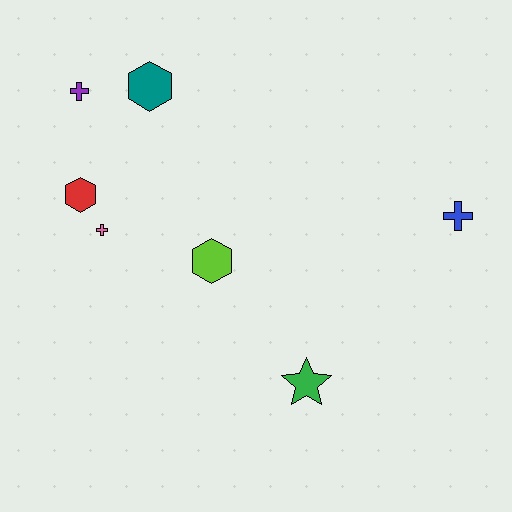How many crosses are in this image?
There are 3 crosses.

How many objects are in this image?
There are 7 objects.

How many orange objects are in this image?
There are no orange objects.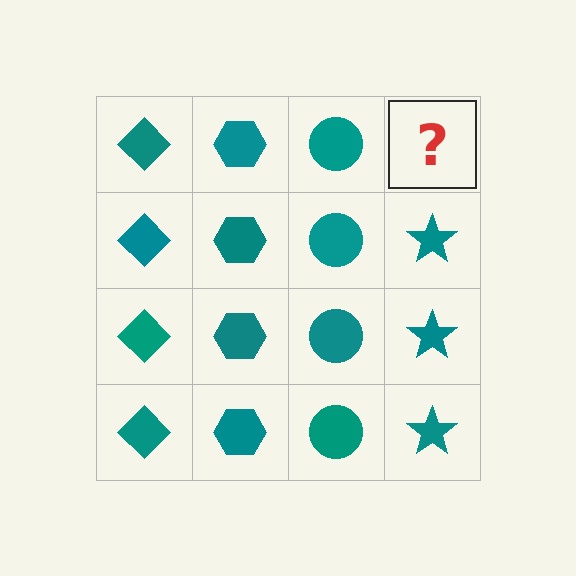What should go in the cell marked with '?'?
The missing cell should contain a teal star.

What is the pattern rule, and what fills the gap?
The rule is that each column has a consistent shape. The gap should be filled with a teal star.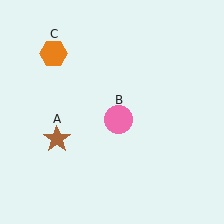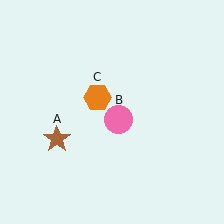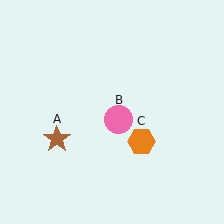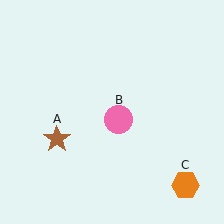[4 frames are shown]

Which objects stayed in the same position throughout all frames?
Brown star (object A) and pink circle (object B) remained stationary.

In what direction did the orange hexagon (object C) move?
The orange hexagon (object C) moved down and to the right.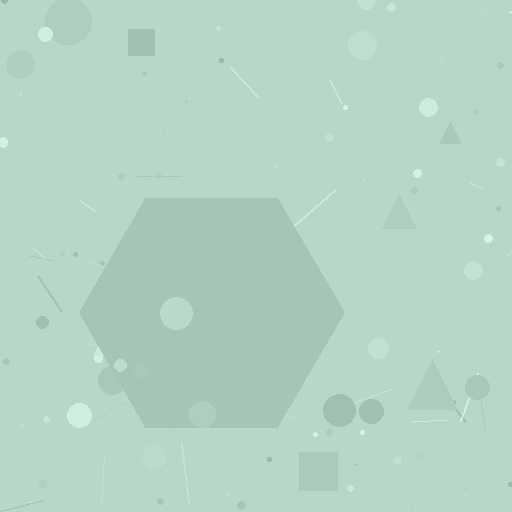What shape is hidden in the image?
A hexagon is hidden in the image.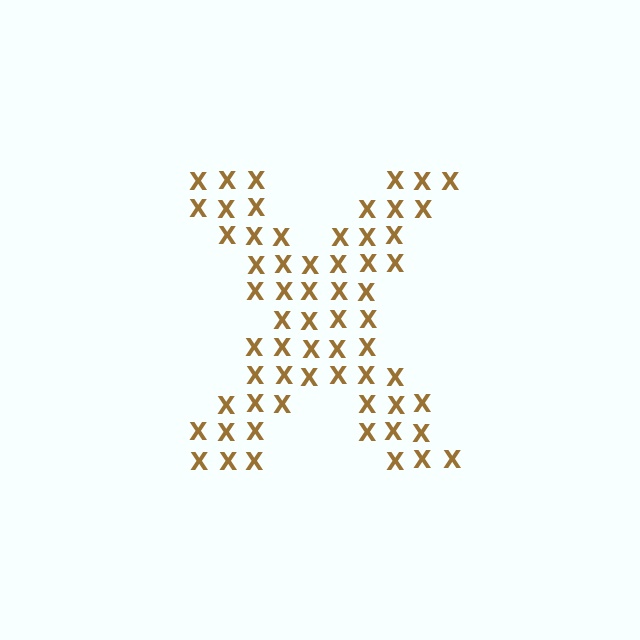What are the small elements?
The small elements are letter X's.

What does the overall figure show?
The overall figure shows the letter X.